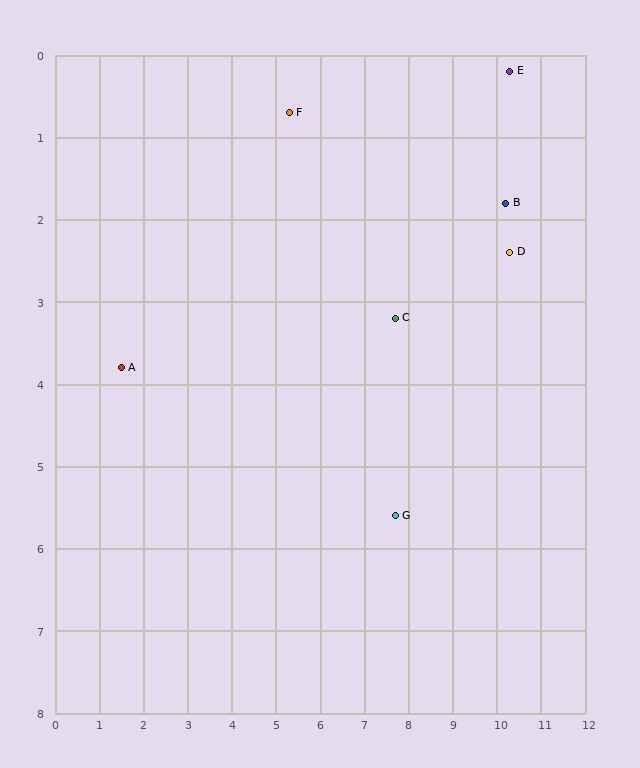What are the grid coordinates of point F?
Point F is at approximately (5.3, 0.7).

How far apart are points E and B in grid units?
Points E and B are about 1.6 grid units apart.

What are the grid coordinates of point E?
Point E is at approximately (10.3, 0.2).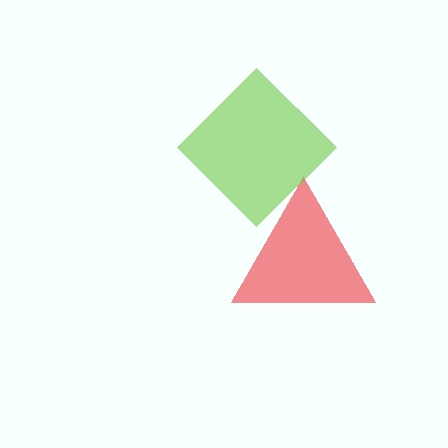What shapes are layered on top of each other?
The layered shapes are: a red triangle, a lime diamond.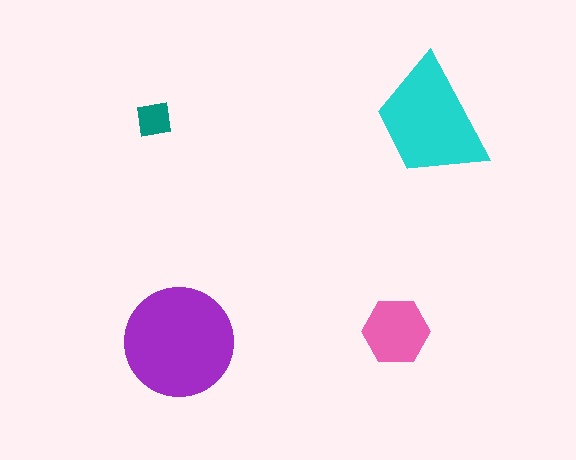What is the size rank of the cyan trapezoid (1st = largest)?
2nd.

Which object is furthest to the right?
The cyan trapezoid is rightmost.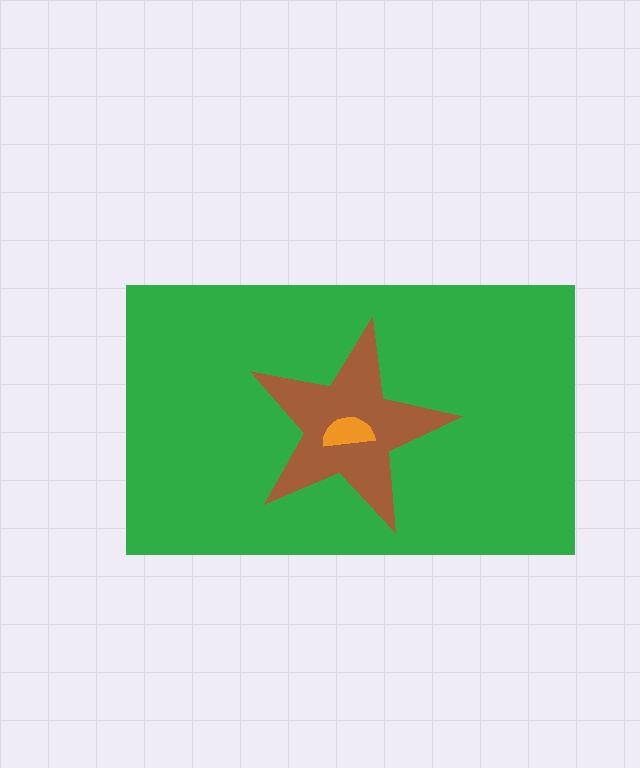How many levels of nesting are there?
3.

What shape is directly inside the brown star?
The orange semicircle.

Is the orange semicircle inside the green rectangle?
Yes.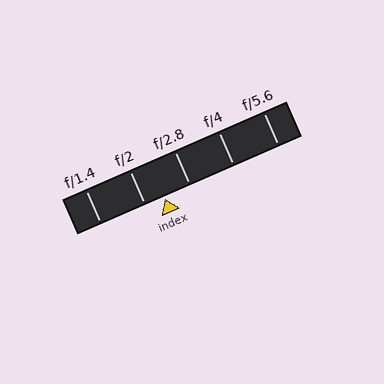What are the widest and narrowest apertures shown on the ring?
The widest aperture shown is f/1.4 and the narrowest is f/5.6.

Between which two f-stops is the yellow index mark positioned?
The index mark is between f/2 and f/2.8.